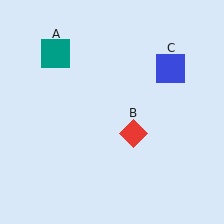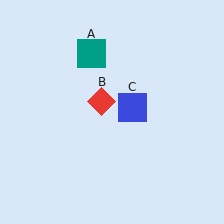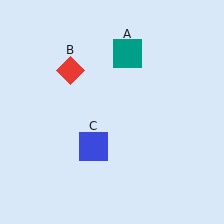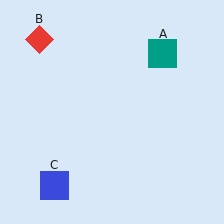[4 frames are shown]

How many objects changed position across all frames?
3 objects changed position: teal square (object A), red diamond (object B), blue square (object C).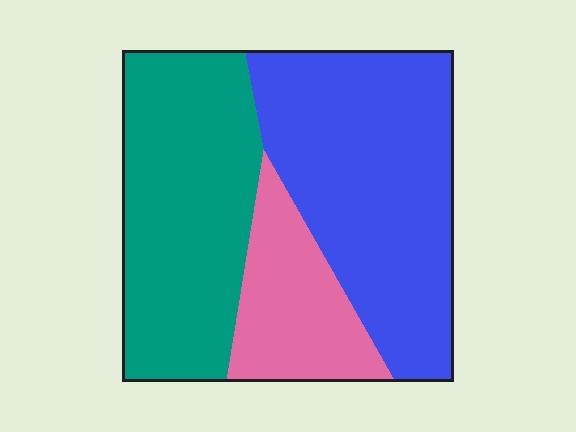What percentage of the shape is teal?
Teal takes up about three eighths (3/8) of the shape.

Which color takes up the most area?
Blue, at roughly 45%.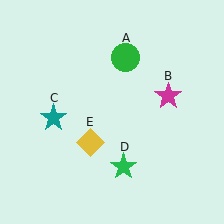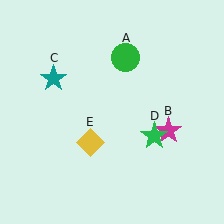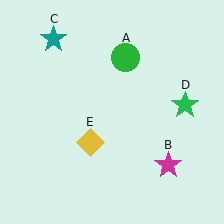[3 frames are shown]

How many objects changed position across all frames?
3 objects changed position: magenta star (object B), teal star (object C), green star (object D).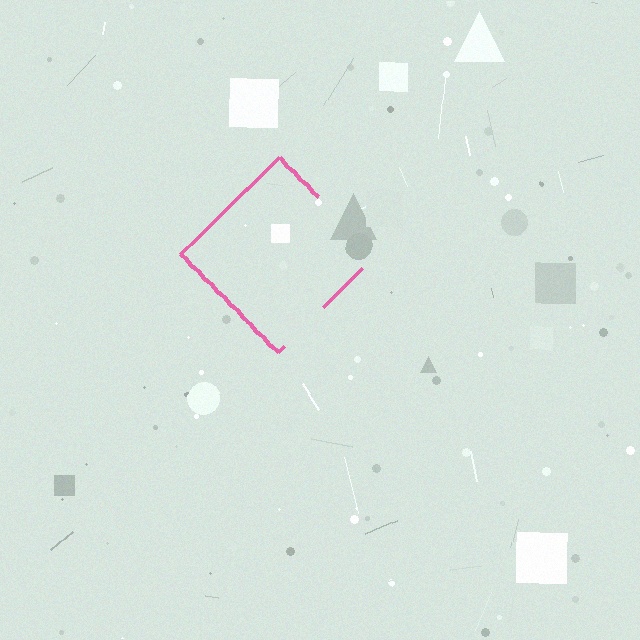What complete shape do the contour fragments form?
The contour fragments form a diamond.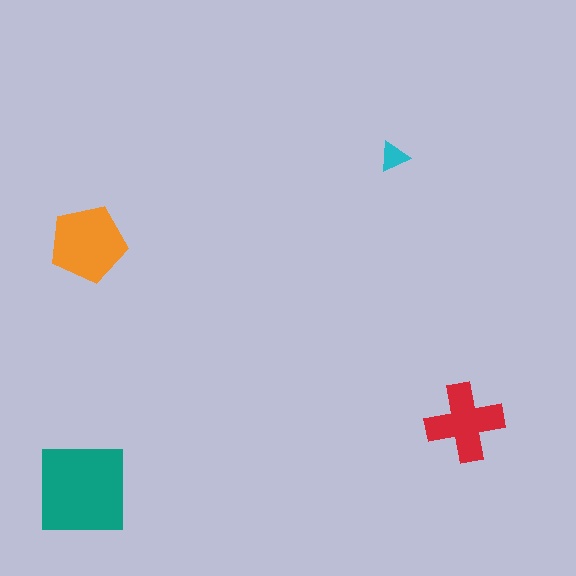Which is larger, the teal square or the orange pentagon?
The teal square.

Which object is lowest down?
The teal square is bottommost.